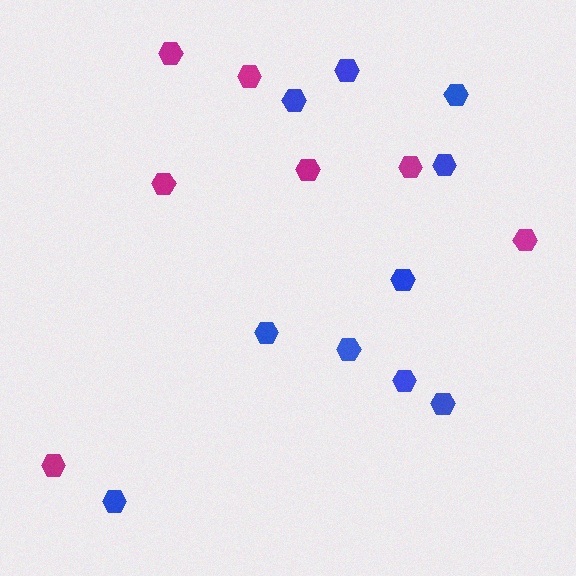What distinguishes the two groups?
There are 2 groups: one group of blue hexagons (10) and one group of magenta hexagons (7).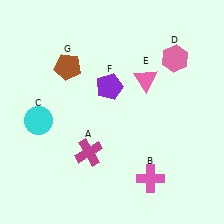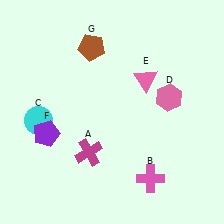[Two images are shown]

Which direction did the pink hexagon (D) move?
The pink hexagon (D) moved down.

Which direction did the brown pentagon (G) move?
The brown pentagon (G) moved right.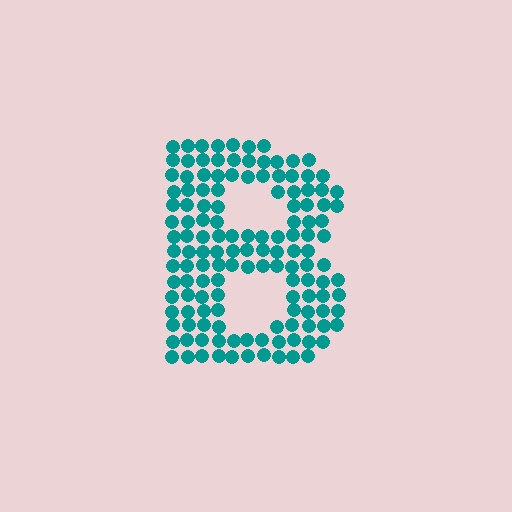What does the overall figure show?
The overall figure shows the letter B.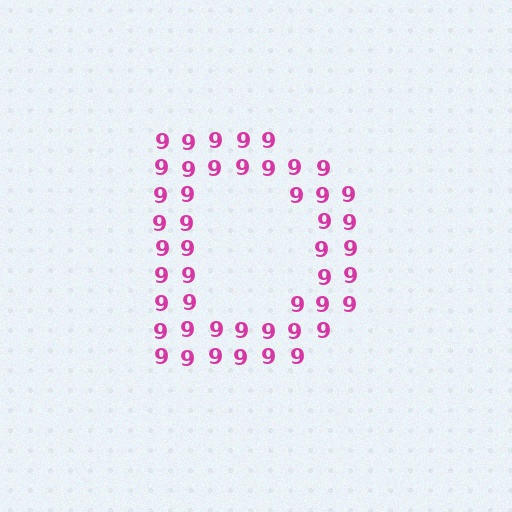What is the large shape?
The large shape is the letter D.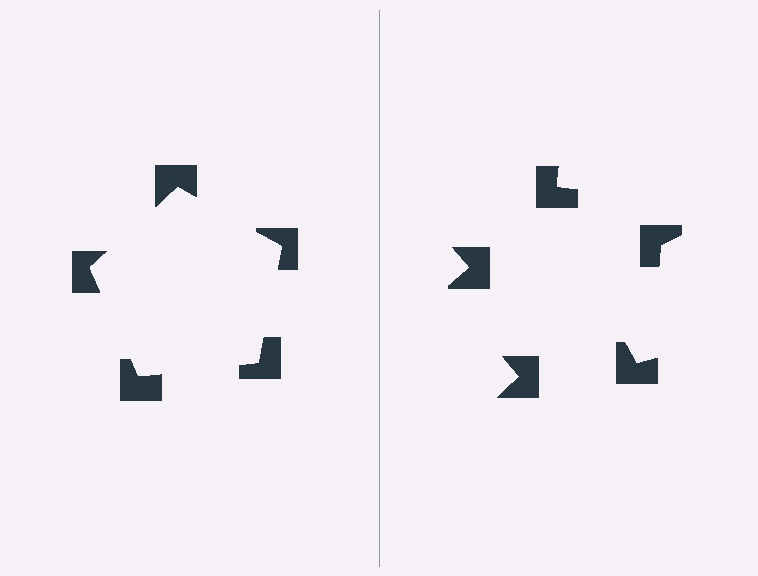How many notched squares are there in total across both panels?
10 — 5 on each side.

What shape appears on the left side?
An illusory pentagon.